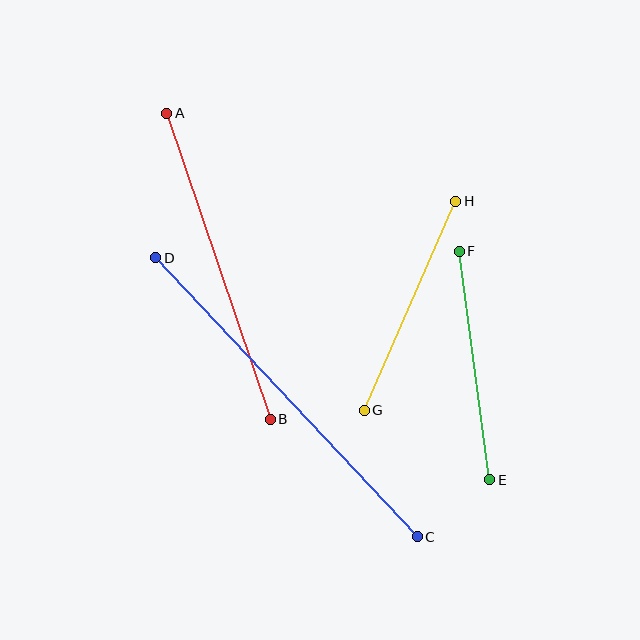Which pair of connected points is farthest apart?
Points C and D are farthest apart.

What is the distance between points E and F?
The distance is approximately 231 pixels.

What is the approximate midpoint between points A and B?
The midpoint is at approximately (218, 266) pixels.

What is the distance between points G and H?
The distance is approximately 228 pixels.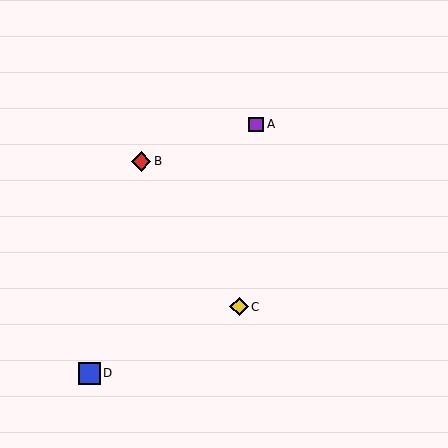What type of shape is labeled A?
Shape A is a purple square.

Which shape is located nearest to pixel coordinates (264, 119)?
The purple square (labeled A) at (256, 124) is nearest to that location.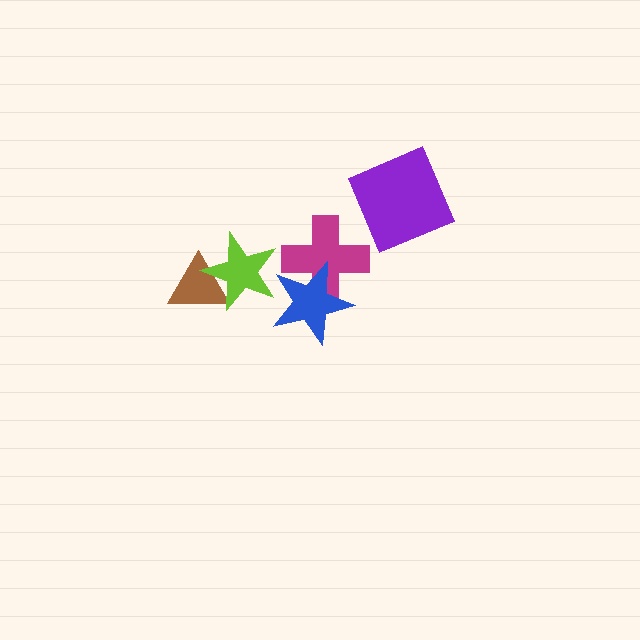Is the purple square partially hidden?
No, no other shape covers it.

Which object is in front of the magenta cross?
The blue star is in front of the magenta cross.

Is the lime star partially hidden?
Yes, it is partially covered by another shape.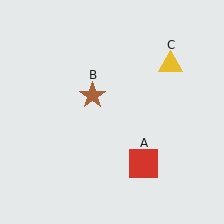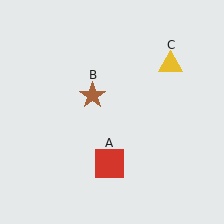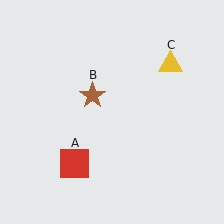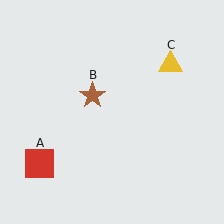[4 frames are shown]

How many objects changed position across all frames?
1 object changed position: red square (object A).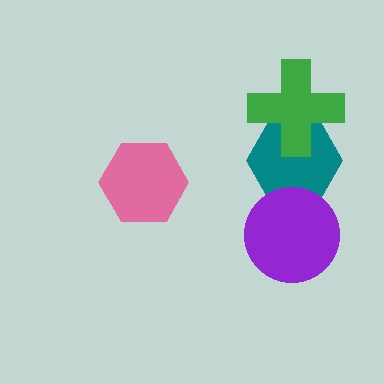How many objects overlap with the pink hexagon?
0 objects overlap with the pink hexagon.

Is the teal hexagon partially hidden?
Yes, it is partially covered by another shape.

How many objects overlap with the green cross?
1 object overlaps with the green cross.